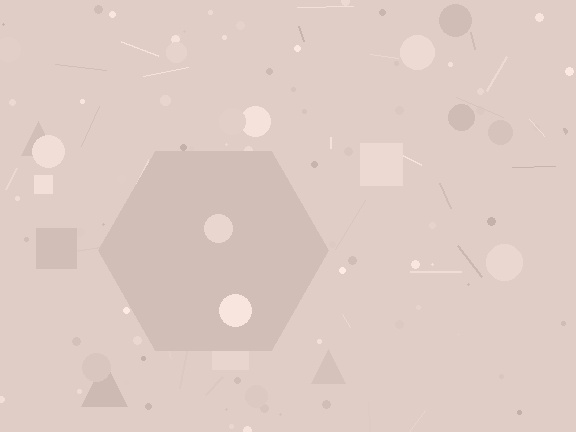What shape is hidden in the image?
A hexagon is hidden in the image.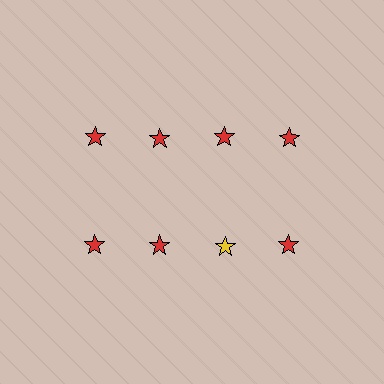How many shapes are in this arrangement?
There are 8 shapes arranged in a grid pattern.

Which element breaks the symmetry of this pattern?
The yellow star in the second row, center column breaks the symmetry. All other shapes are red stars.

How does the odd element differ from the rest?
It has a different color: yellow instead of red.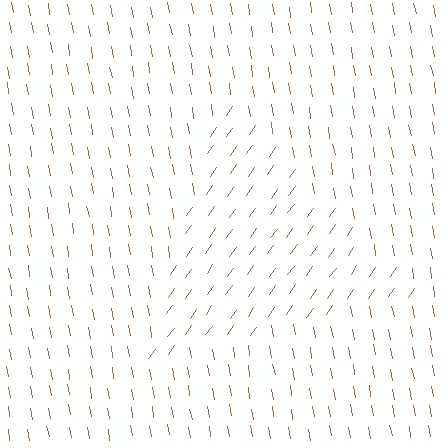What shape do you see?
I see a triangle.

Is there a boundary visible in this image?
Yes, there is a texture boundary formed by a change in line orientation.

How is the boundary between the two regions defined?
The boundary is defined purely by a change in line orientation (approximately 45 degrees difference). All lines are the same color and thickness.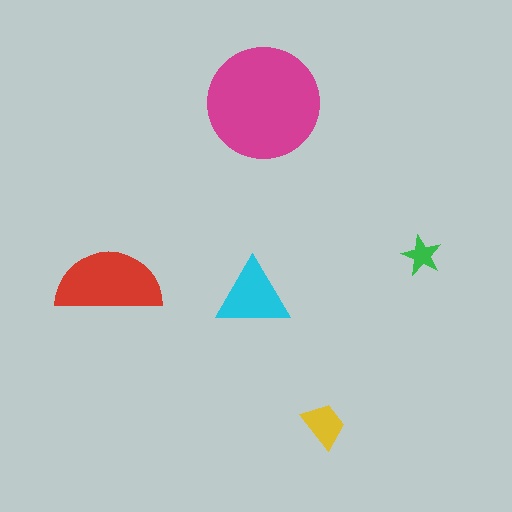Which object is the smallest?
The green star.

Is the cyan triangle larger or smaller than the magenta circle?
Smaller.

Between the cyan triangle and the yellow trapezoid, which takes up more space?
The cyan triangle.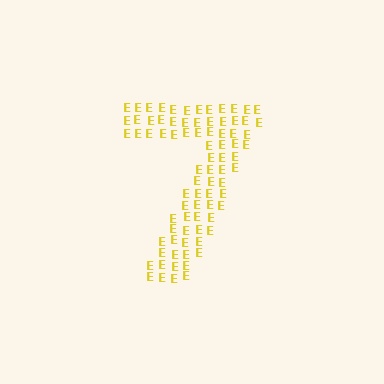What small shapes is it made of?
It is made of small letter E's.